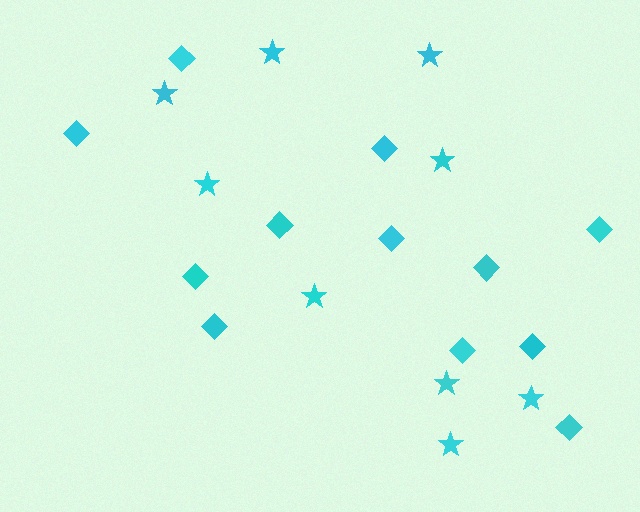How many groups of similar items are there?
There are 2 groups: one group of diamonds (12) and one group of stars (9).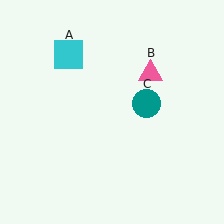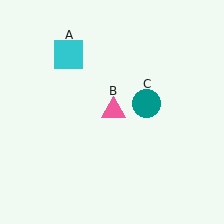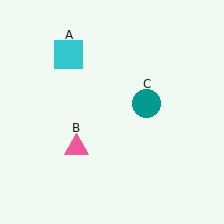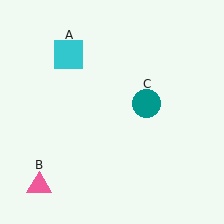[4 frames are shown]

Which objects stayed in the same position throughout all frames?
Cyan square (object A) and teal circle (object C) remained stationary.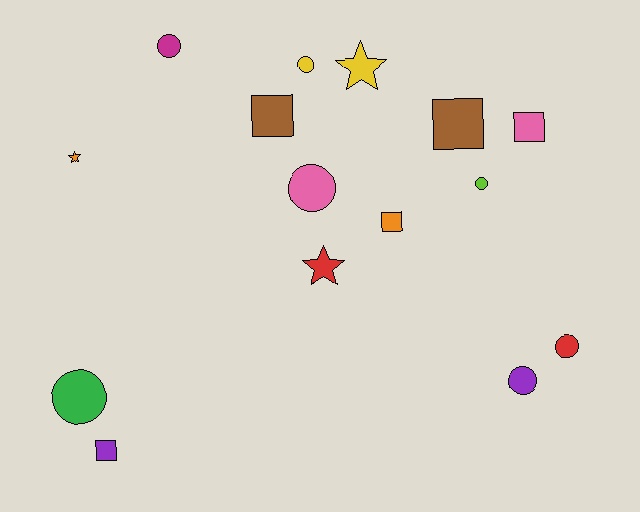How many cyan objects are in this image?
There are no cyan objects.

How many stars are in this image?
There are 3 stars.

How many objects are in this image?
There are 15 objects.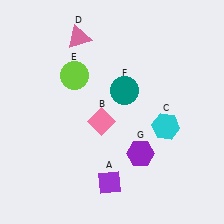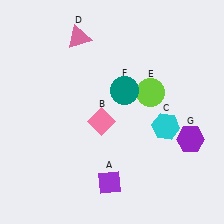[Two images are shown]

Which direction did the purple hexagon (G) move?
The purple hexagon (G) moved right.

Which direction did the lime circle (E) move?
The lime circle (E) moved right.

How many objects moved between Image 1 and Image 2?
2 objects moved between the two images.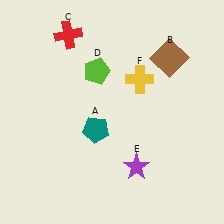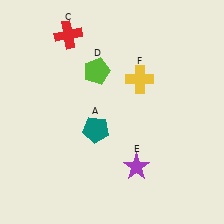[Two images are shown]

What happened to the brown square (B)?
The brown square (B) was removed in Image 2. It was in the top-right area of Image 1.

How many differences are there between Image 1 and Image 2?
There is 1 difference between the two images.